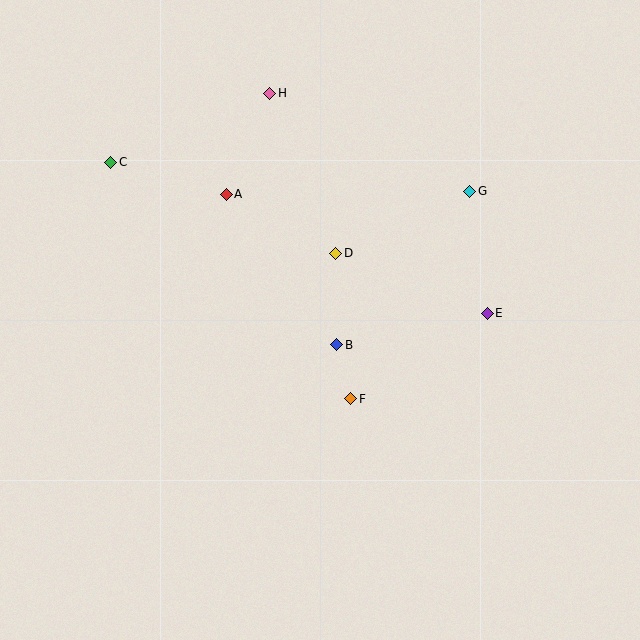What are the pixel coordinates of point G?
Point G is at (470, 192).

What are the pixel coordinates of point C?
Point C is at (111, 162).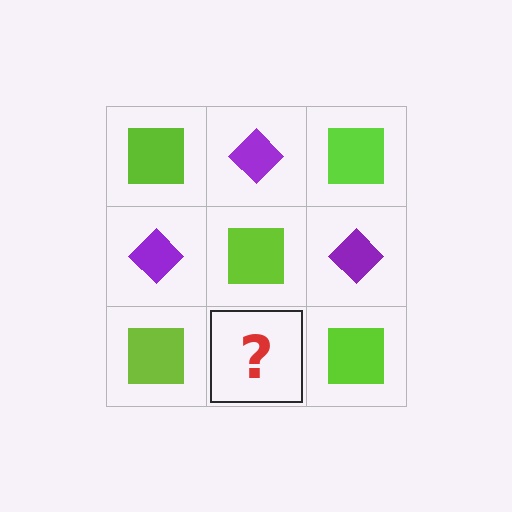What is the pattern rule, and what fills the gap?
The rule is that it alternates lime square and purple diamond in a checkerboard pattern. The gap should be filled with a purple diamond.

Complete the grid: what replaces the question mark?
The question mark should be replaced with a purple diamond.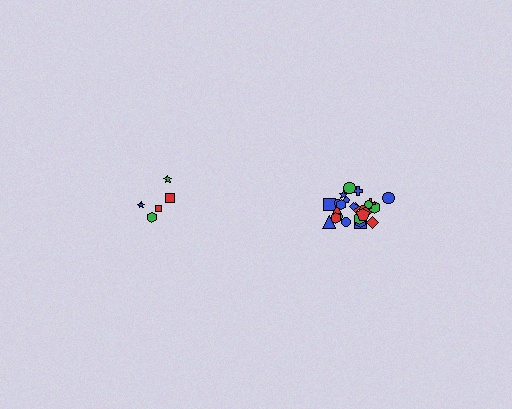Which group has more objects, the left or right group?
The right group.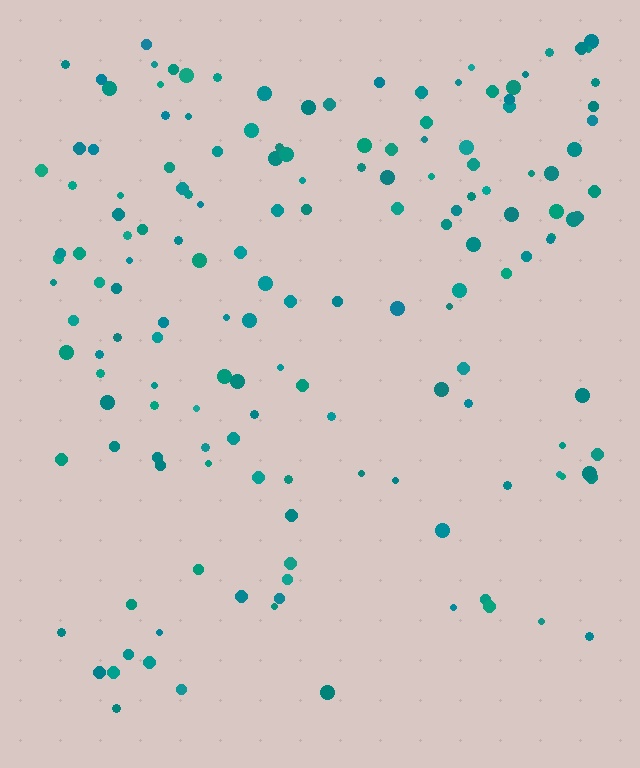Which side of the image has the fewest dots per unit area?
The bottom.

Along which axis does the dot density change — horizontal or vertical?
Vertical.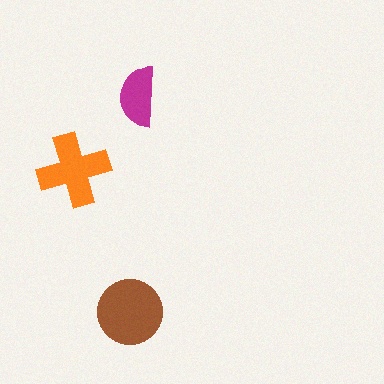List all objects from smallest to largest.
The magenta semicircle, the orange cross, the brown circle.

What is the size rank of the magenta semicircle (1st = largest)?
3rd.